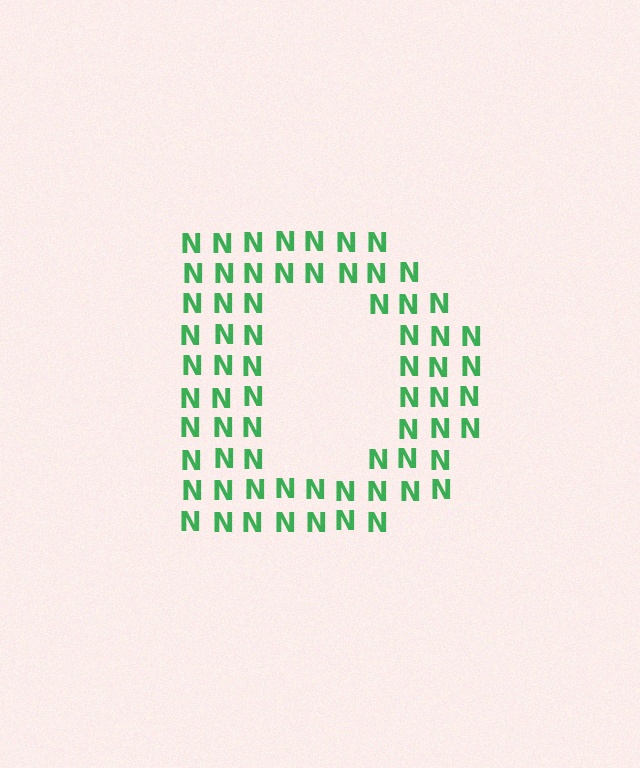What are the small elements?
The small elements are letter N's.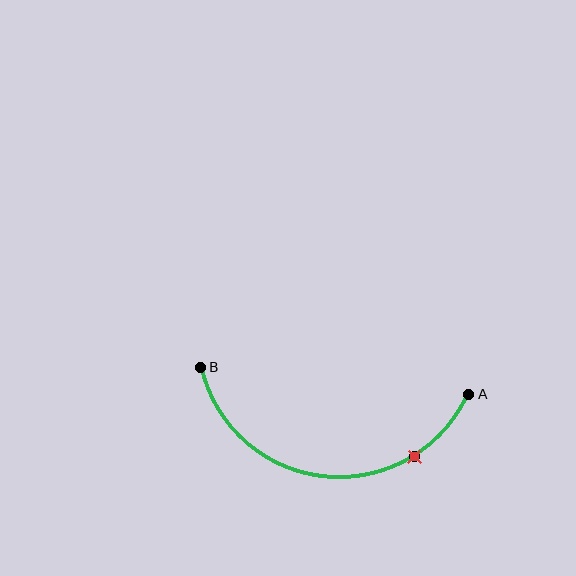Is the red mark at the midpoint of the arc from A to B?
No. The red mark lies on the arc but is closer to endpoint A. The arc midpoint would be at the point on the curve equidistant along the arc from both A and B.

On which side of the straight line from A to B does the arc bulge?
The arc bulges below the straight line connecting A and B.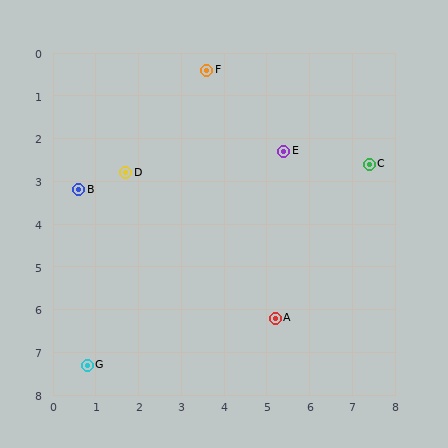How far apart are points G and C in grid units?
Points G and C are about 8.1 grid units apart.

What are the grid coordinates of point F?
Point F is at approximately (3.6, 0.4).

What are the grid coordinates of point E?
Point E is at approximately (5.4, 2.3).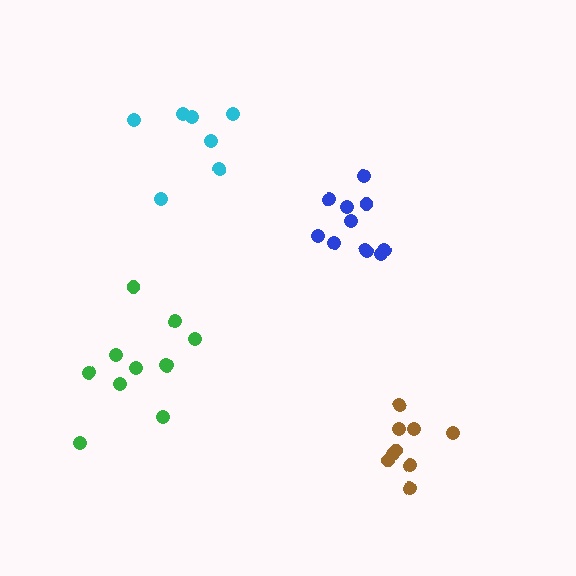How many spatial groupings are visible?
There are 4 spatial groupings.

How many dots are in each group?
Group 1: 11 dots, Group 2: 9 dots, Group 3: 7 dots, Group 4: 11 dots (38 total).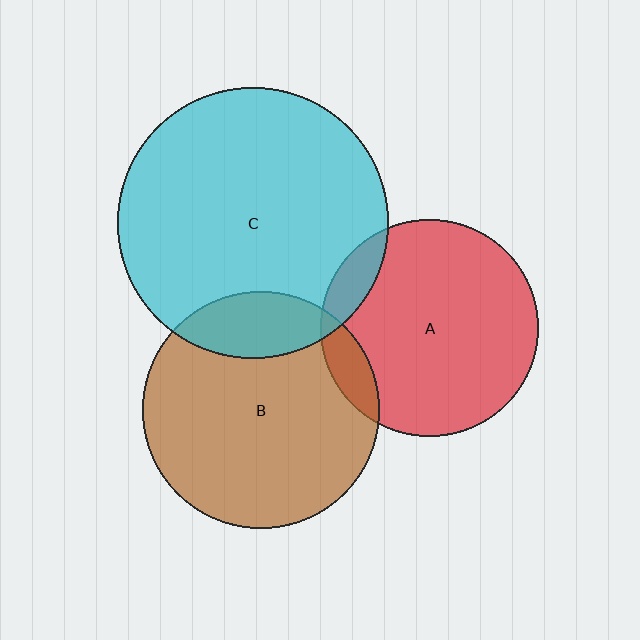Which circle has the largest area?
Circle C (cyan).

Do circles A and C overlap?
Yes.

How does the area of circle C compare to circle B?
Approximately 1.3 times.